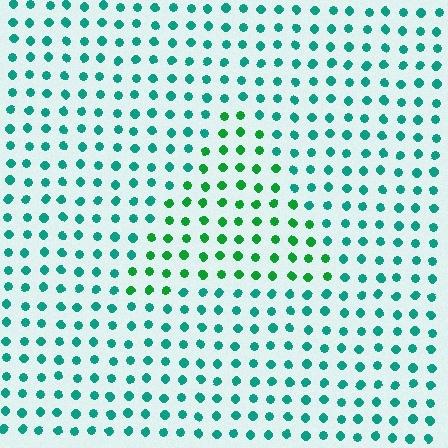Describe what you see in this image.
The image is filled with small teal elements in a uniform arrangement. A triangle-shaped region is visible where the elements are tinted to a slightly different hue, forming a subtle color boundary.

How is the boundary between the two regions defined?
The boundary is defined purely by a slight shift in hue (about 35 degrees). Spacing, size, and orientation are identical on both sides.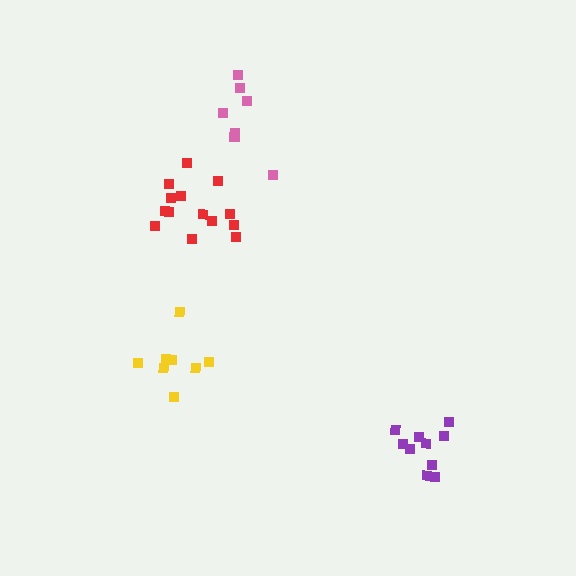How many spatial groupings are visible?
There are 4 spatial groupings.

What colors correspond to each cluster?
The clusters are colored: red, pink, yellow, purple.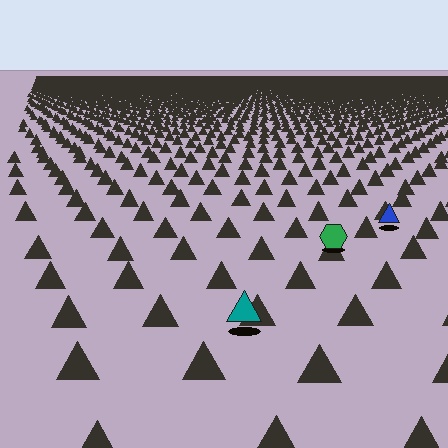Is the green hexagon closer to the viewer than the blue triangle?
Yes. The green hexagon is closer — you can tell from the texture gradient: the ground texture is coarser near it.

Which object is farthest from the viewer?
The blue triangle is farthest from the viewer. It appears smaller and the ground texture around it is denser.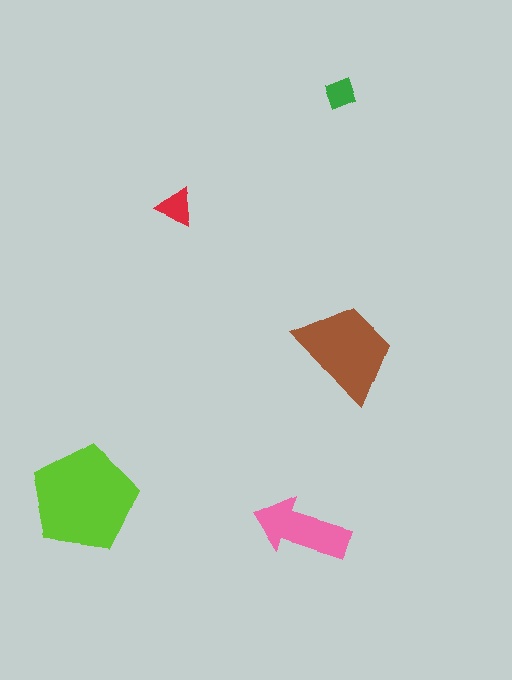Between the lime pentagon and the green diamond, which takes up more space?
The lime pentagon.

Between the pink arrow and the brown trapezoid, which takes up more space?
The brown trapezoid.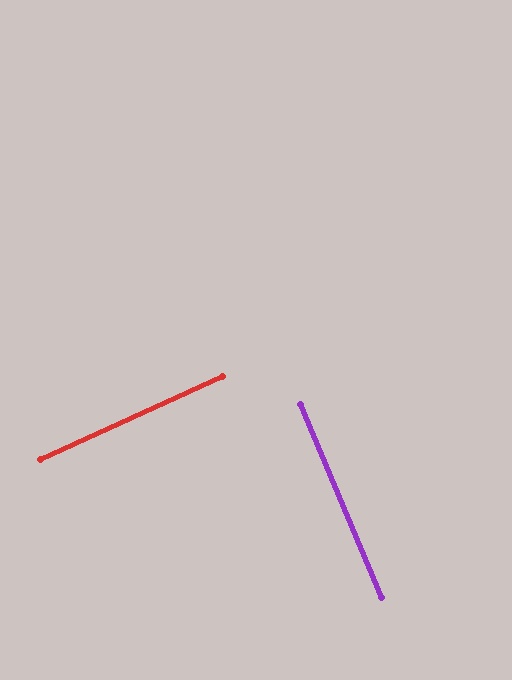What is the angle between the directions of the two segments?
Approximately 88 degrees.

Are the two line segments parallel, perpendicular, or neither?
Perpendicular — they meet at approximately 88°.